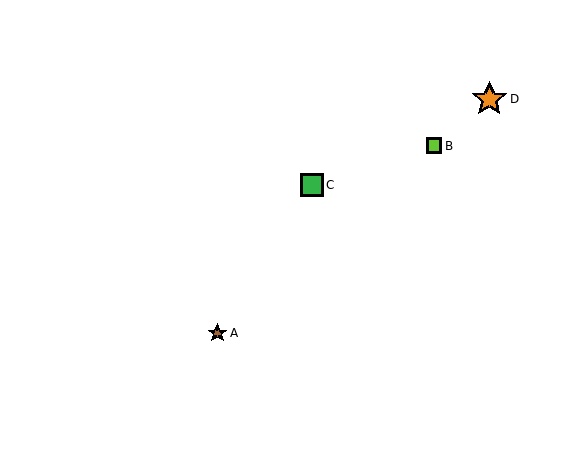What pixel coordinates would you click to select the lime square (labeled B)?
Click at (434, 146) to select the lime square B.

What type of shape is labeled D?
Shape D is an orange star.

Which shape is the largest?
The orange star (labeled D) is the largest.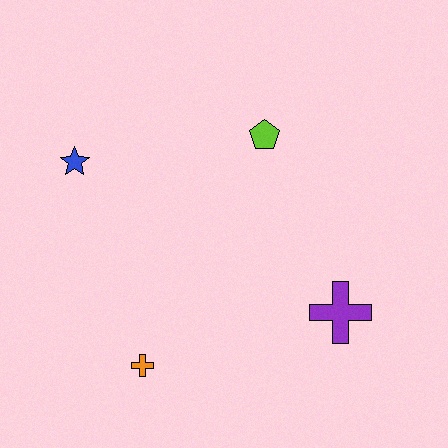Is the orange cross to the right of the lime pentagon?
No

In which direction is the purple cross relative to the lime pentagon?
The purple cross is below the lime pentagon.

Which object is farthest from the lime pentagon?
The orange cross is farthest from the lime pentagon.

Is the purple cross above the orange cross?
Yes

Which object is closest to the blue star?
The lime pentagon is closest to the blue star.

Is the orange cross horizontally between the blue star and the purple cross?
Yes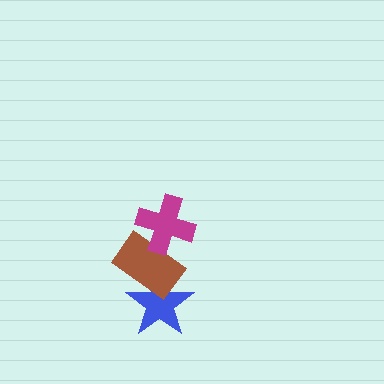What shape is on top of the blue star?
The brown rectangle is on top of the blue star.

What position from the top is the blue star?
The blue star is 3rd from the top.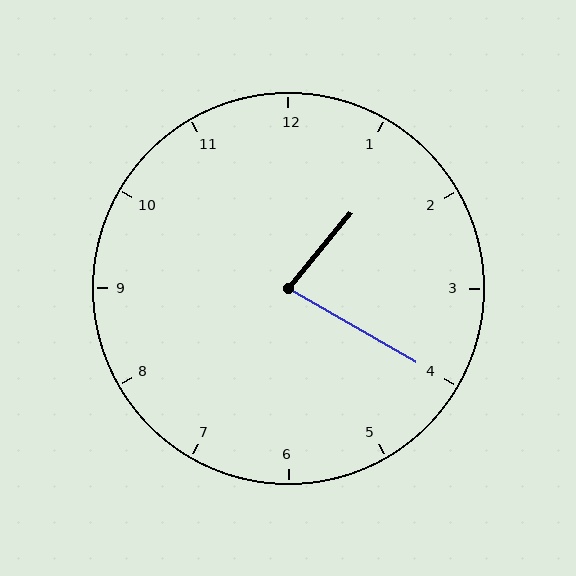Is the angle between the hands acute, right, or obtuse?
It is acute.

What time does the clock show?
1:20.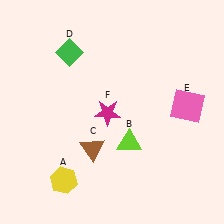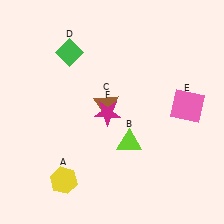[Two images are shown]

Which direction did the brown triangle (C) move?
The brown triangle (C) moved up.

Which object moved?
The brown triangle (C) moved up.